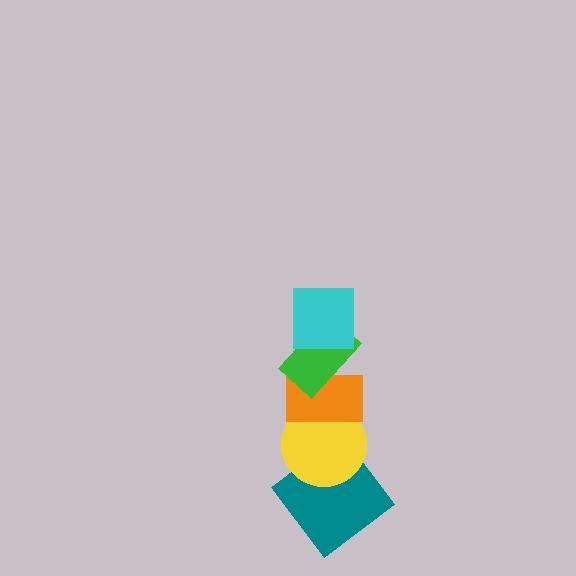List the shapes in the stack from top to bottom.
From top to bottom: the cyan square, the green rectangle, the orange rectangle, the yellow circle, the teal diamond.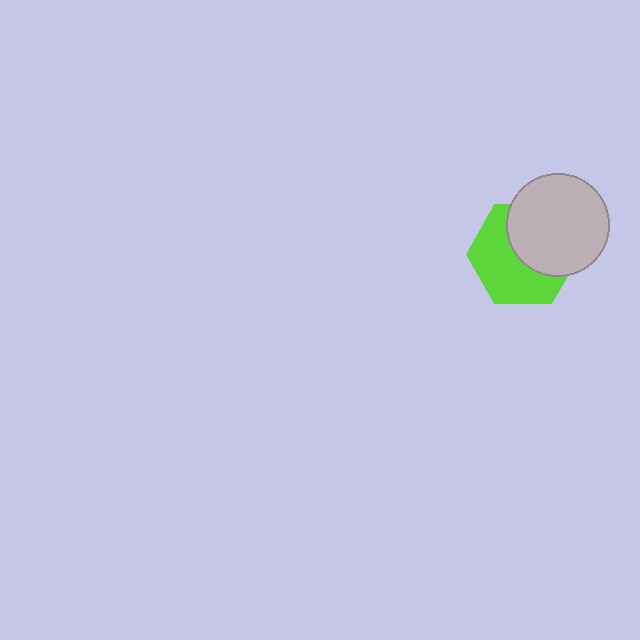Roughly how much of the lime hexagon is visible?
About half of it is visible (roughly 54%).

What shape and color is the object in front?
The object in front is a light gray circle.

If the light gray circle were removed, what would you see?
You would see the complete lime hexagon.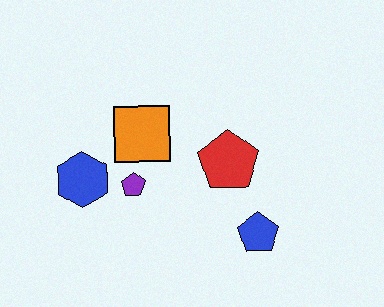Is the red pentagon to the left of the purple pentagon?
No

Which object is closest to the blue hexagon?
The purple pentagon is closest to the blue hexagon.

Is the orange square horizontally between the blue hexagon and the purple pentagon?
No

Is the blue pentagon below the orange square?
Yes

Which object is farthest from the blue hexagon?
The blue pentagon is farthest from the blue hexagon.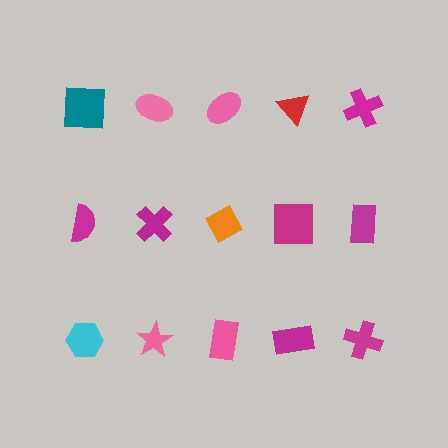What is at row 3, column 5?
A magenta cross.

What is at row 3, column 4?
A magenta rectangle.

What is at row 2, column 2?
A magenta cross.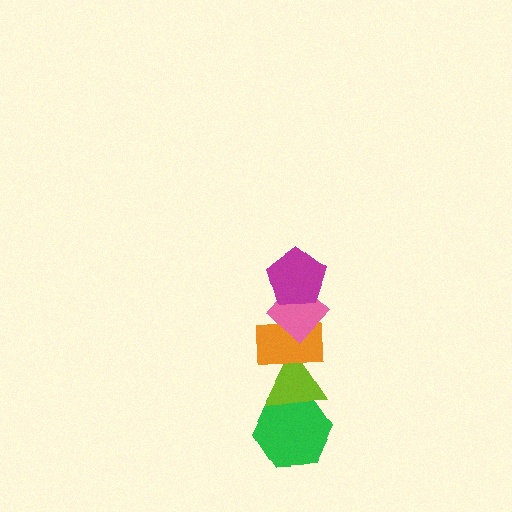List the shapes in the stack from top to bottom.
From top to bottom: the magenta pentagon, the pink diamond, the orange rectangle, the lime triangle, the green hexagon.